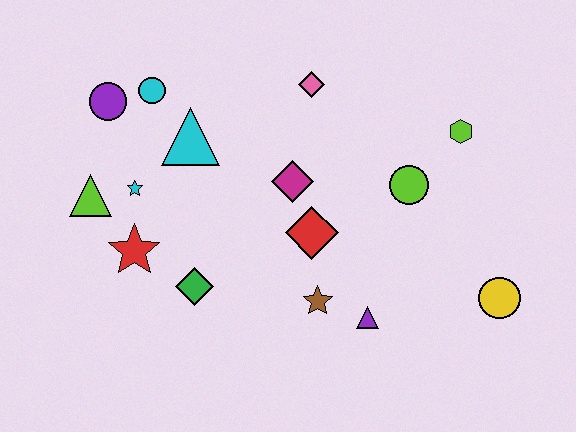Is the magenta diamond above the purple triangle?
Yes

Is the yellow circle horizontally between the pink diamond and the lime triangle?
No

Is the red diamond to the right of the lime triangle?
Yes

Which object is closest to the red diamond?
The magenta diamond is closest to the red diamond.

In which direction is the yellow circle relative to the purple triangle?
The yellow circle is to the right of the purple triangle.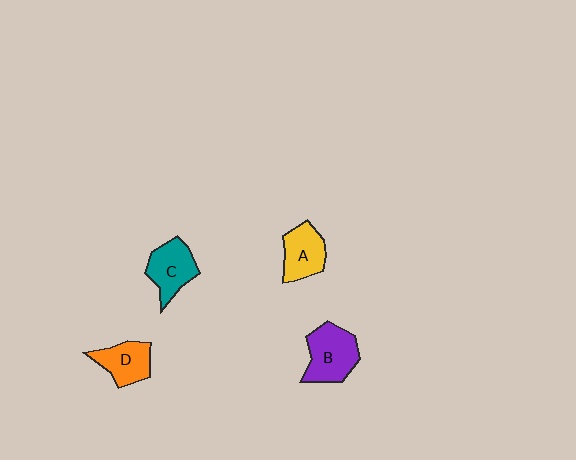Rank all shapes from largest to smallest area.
From largest to smallest: B (purple), C (teal), A (yellow), D (orange).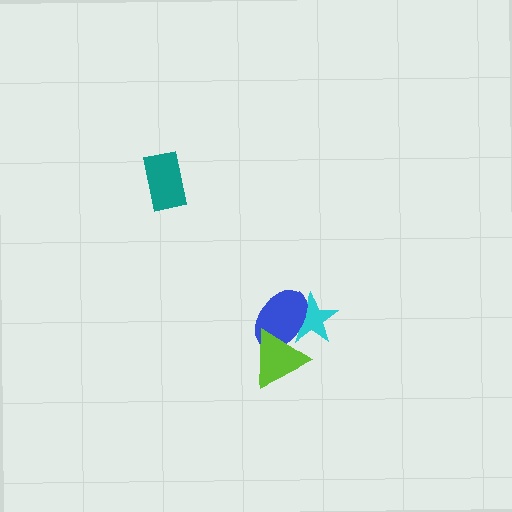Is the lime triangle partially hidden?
No, no other shape covers it.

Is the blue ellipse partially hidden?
Yes, it is partially covered by another shape.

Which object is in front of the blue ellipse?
The lime triangle is in front of the blue ellipse.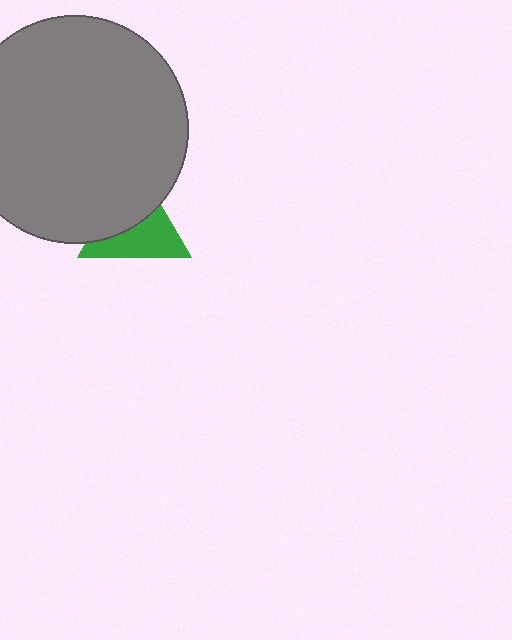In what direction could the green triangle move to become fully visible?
The green triangle could move down. That would shift it out from behind the gray circle entirely.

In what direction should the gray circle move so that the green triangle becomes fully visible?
The gray circle should move up. That is the shortest direction to clear the overlap and leave the green triangle fully visible.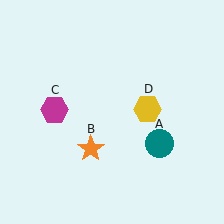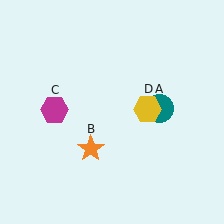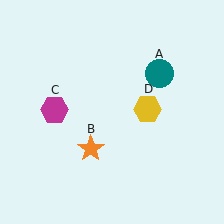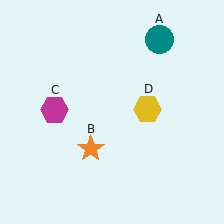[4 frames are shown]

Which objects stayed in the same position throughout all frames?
Orange star (object B) and magenta hexagon (object C) and yellow hexagon (object D) remained stationary.